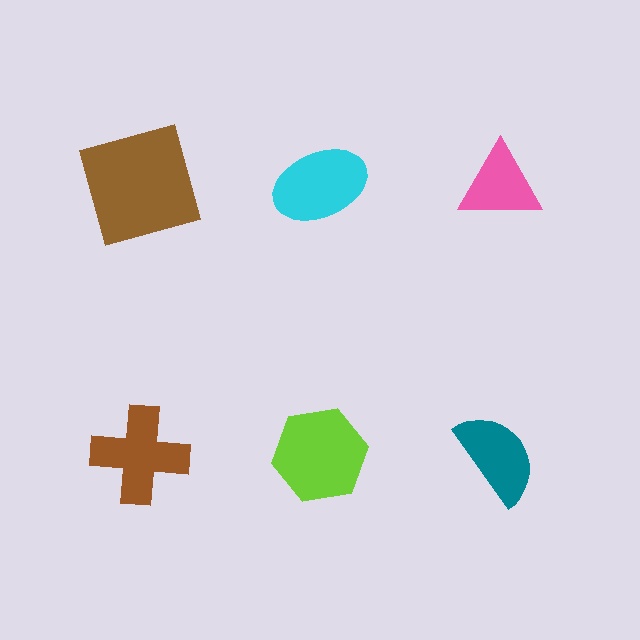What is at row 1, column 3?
A pink triangle.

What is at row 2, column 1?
A brown cross.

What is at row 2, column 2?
A lime hexagon.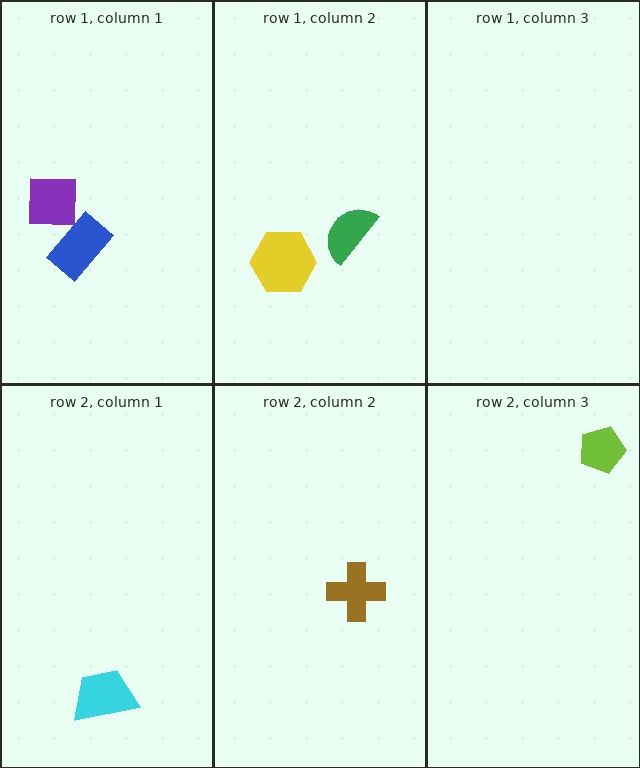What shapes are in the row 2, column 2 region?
The brown cross.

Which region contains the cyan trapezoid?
The row 2, column 1 region.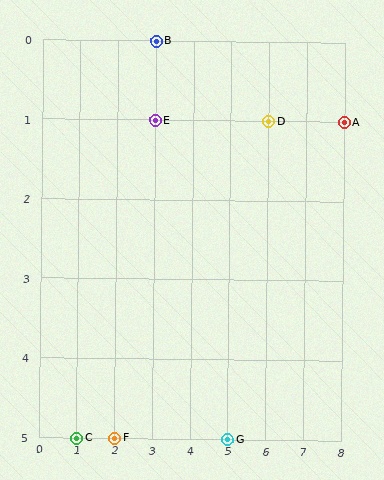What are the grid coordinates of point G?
Point G is at grid coordinates (5, 5).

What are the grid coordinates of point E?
Point E is at grid coordinates (3, 1).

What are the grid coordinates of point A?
Point A is at grid coordinates (8, 1).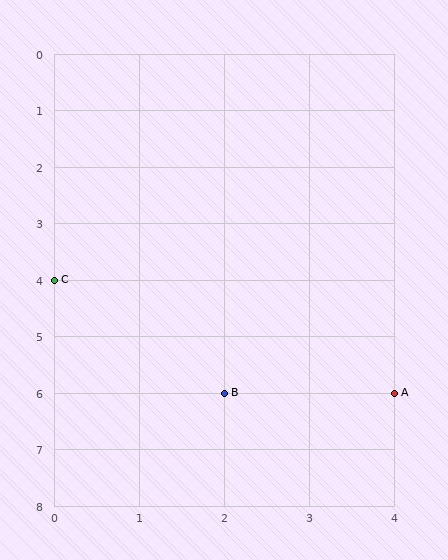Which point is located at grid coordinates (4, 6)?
Point A is at (4, 6).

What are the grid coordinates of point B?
Point B is at grid coordinates (2, 6).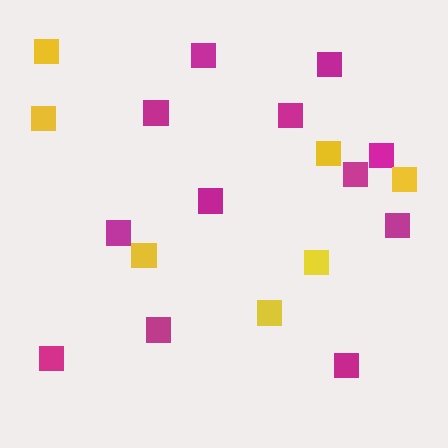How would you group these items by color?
There are 2 groups: one group of magenta squares (12) and one group of yellow squares (7).